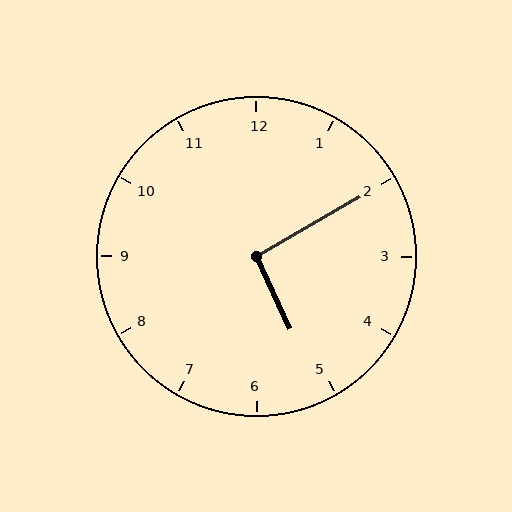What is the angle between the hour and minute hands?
Approximately 95 degrees.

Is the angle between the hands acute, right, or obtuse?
It is right.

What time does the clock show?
5:10.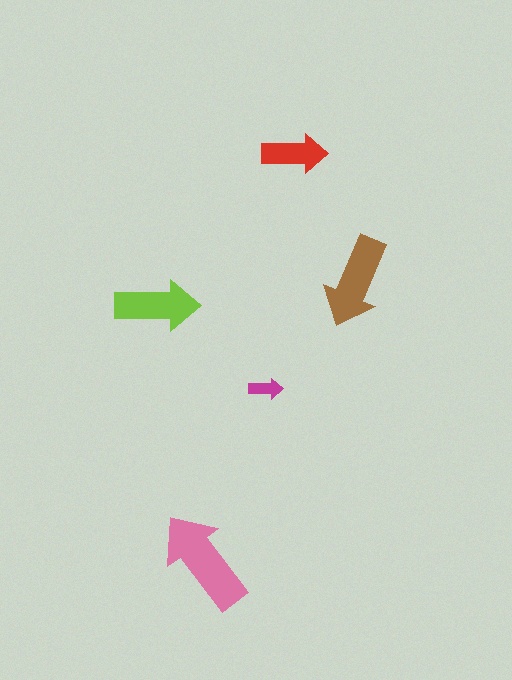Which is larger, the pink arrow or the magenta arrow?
The pink one.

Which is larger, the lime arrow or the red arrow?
The lime one.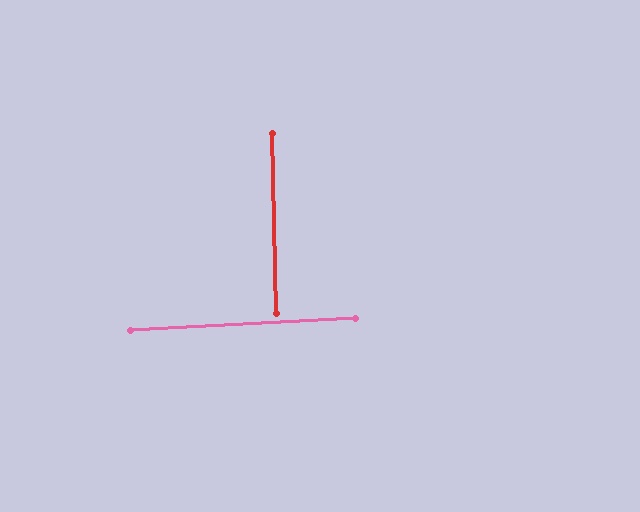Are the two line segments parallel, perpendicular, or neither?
Perpendicular — they meet at approximately 88°.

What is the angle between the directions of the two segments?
Approximately 88 degrees.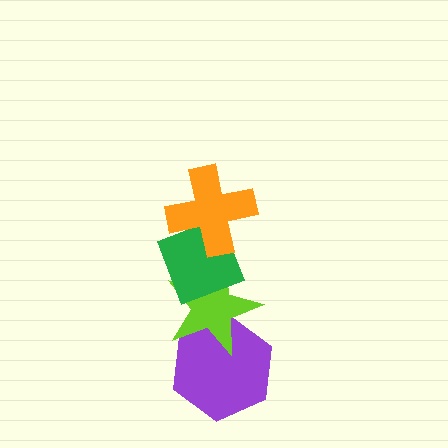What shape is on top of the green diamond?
The orange cross is on top of the green diamond.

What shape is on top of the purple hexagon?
The lime star is on top of the purple hexagon.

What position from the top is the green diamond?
The green diamond is 2nd from the top.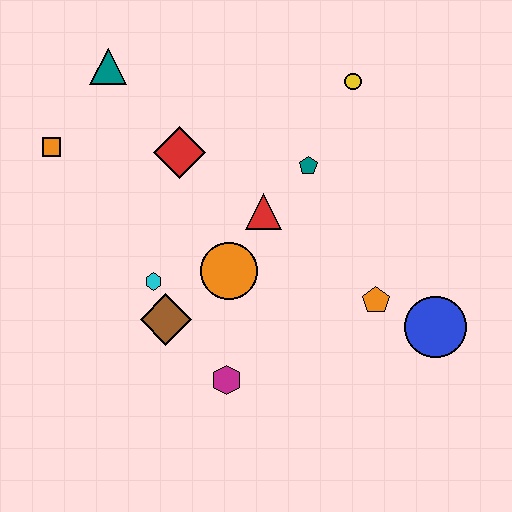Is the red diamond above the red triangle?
Yes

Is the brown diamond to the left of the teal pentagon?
Yes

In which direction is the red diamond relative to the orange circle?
The red diamond is above the orange circle.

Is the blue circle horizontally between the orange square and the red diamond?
No